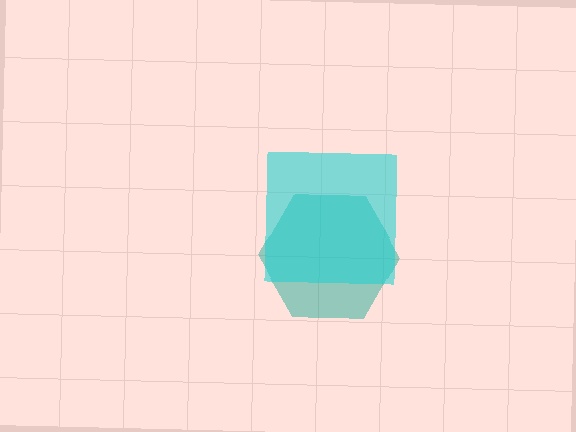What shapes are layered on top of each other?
The layered shapes are: a teal hexagon, a cyan square.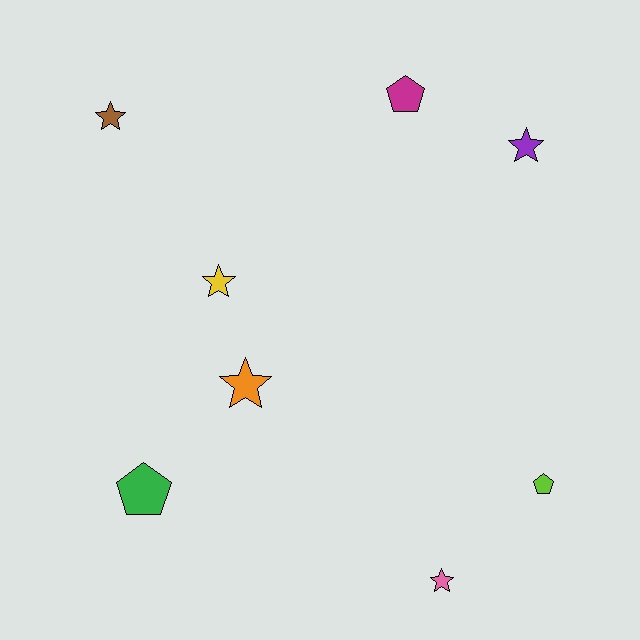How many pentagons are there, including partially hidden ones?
There are 3 pentagons.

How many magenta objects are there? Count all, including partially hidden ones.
There is 1 magenta object.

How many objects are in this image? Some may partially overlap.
There are 8 objects.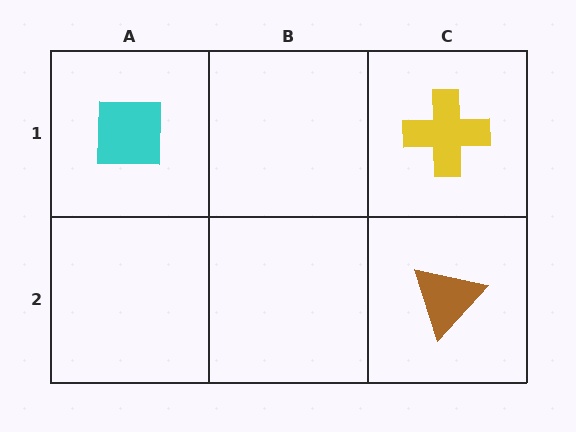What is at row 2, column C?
A brown triangle.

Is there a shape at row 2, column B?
No, that cell is empty.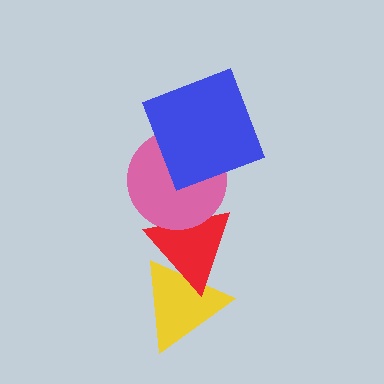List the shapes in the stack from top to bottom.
From top to bottom: the blue square, the pink circle, the red triangle, the yellow triangle.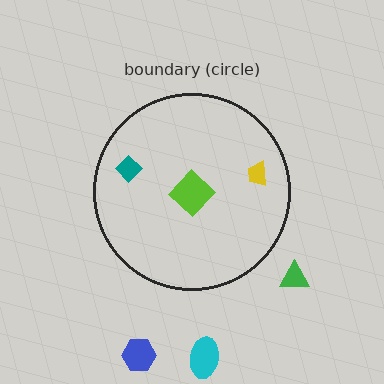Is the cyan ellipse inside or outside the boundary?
Outside.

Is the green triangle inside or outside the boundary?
Outside.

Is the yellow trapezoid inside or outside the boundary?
Inside.